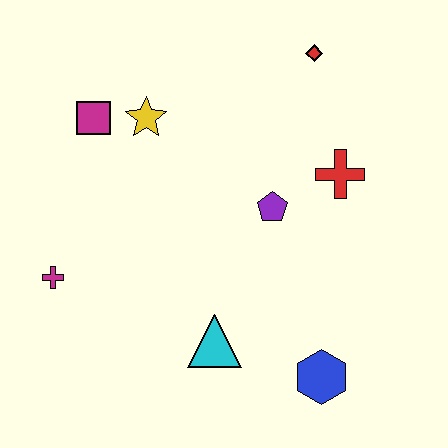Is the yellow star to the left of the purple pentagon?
Yes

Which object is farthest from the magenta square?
The blue hexagon is farthest from the magenta square.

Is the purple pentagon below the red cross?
Yes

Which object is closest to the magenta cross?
The magenta square is closest to the magenta cross.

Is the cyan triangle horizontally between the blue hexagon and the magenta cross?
Yes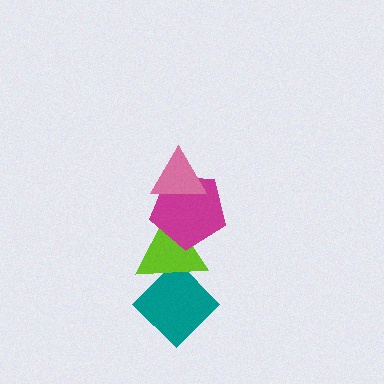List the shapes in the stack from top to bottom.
From top to bottom: the pink triangle, the magenta pentagon, the lime triangle, the teal diamond.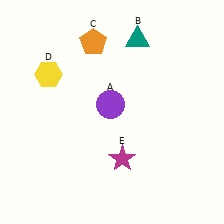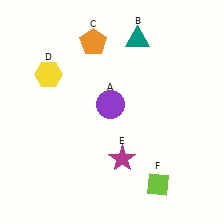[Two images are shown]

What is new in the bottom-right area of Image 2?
A lime diamond (F) was added in the bottom-right area of Image 2.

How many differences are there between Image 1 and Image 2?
There is 1 difference between the two images.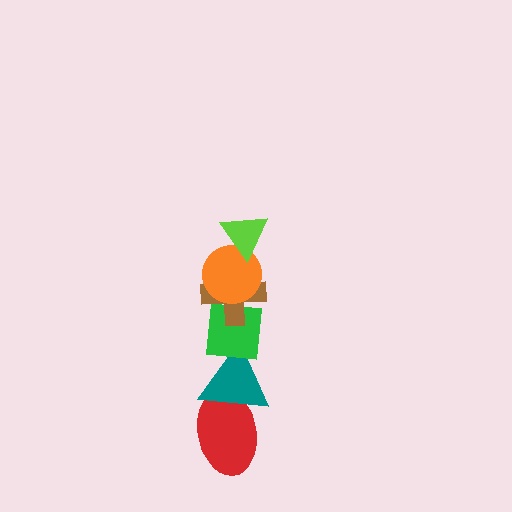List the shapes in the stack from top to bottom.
From top to bottom: the lime triangle, the orange circle, the brown cross, the green square, the teal triangle, the red ellipse.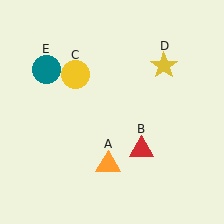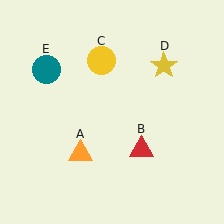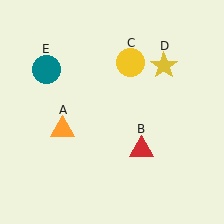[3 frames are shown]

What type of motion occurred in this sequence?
The orange triangle (object A), yellow circle (object C) rotated clockwise around the center of the scene.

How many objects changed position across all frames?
2 objects changed position: orange triangle (object A), yellow circle (object C).